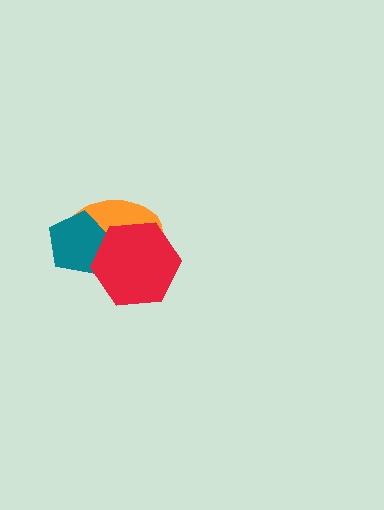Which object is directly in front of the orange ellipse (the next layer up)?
The teal pentagon is directly in front of the orange ellipse.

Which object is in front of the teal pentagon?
The red hexagon is in front of the teal pentagon.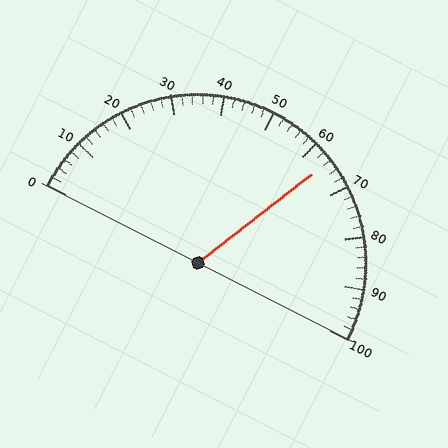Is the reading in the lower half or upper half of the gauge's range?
The reading is in the upper half of the range (0 to 100).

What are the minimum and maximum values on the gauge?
The gauge ranges from 0 to 100.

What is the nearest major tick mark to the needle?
The nearest major tick mark is 60.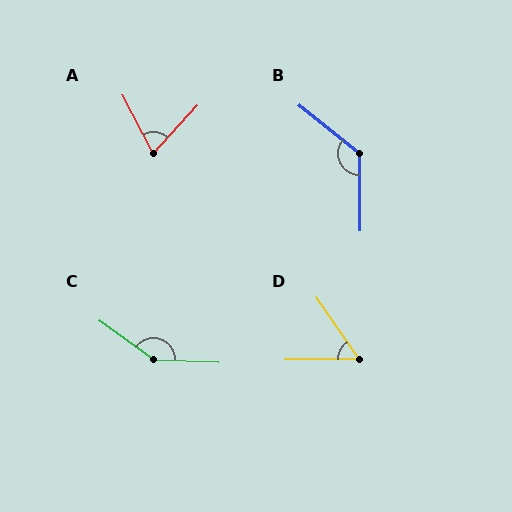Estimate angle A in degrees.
Approximately 69 degrees.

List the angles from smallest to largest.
D (55°), A (69°), B (129°), C (147°).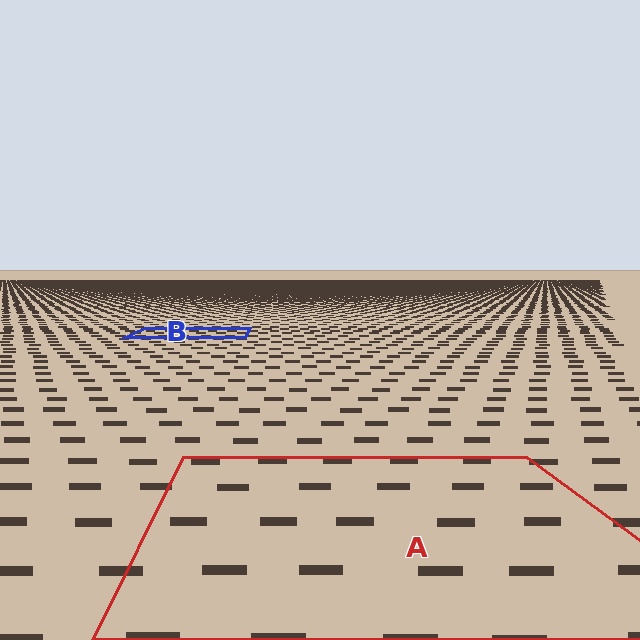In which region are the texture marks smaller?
The texture marks are smaller in region B, because it is farther away.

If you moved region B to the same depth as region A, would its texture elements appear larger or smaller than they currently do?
They would appear larger. At a closer depth, the same texture elements are projected at a bigger on-screen size.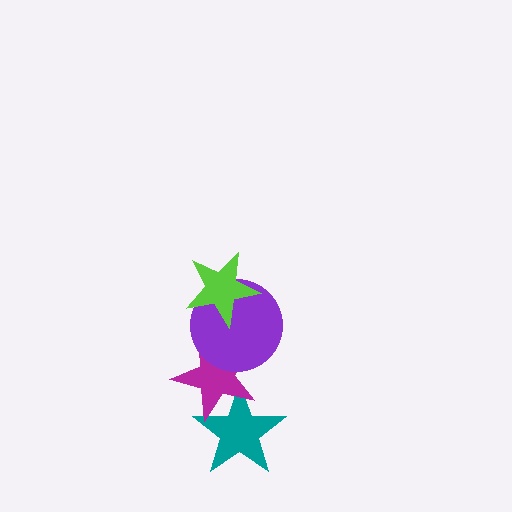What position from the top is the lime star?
The lime star is 1st from the top.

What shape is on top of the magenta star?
The purple circle is on top of the magenta star.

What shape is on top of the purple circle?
The lime star is on top of the purple circle.